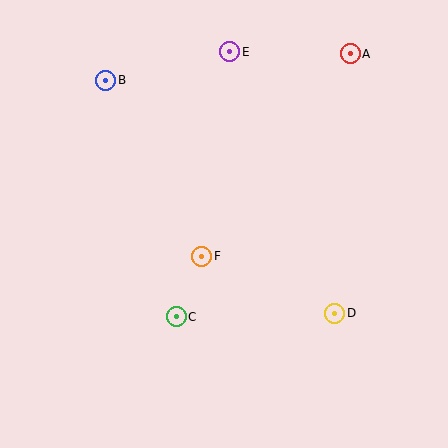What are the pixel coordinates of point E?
Point E is at (230, 52).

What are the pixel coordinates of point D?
Point D is at (335, 313).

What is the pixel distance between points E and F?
The distance between E and F is 206 pixels.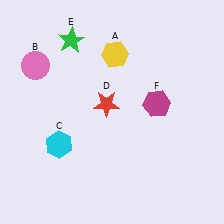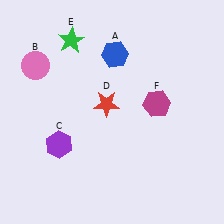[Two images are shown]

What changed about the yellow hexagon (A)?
In Image 1, A is yellow. In Image 2, it changed to blue.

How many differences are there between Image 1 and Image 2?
There are 2 differences between the two images.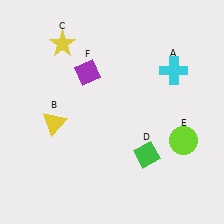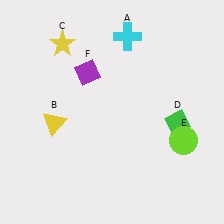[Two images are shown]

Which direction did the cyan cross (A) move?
The cyan cross (A) moved left.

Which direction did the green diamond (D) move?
The green diamond (D) moved up.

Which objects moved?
The objects that moved are: the cyan cross (A), the green diamond (D).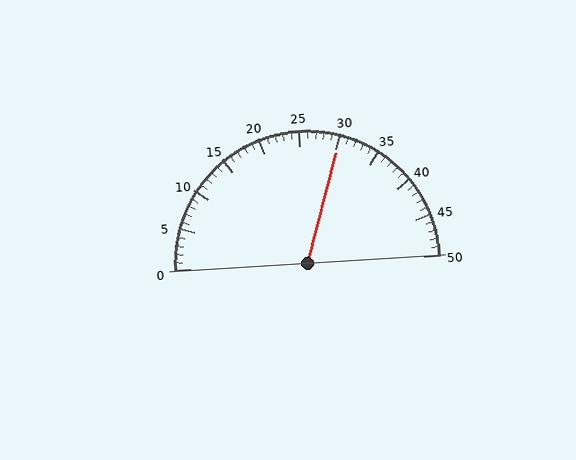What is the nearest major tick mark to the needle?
The nearest major tick mark is 30.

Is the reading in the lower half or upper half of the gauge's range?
The reading is in the upper half of the range (0 to 50).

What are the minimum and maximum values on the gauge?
The gauge ranges from 0 to 50.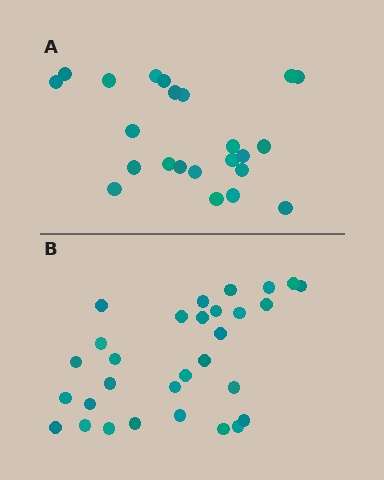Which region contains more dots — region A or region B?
Region B (the bottom region) has more dots.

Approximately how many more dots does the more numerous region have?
Region B has roughly 8 or so more dots than region A.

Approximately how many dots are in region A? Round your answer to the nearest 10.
About 20 dots. (The exact count is 23, which rounds to 20.)